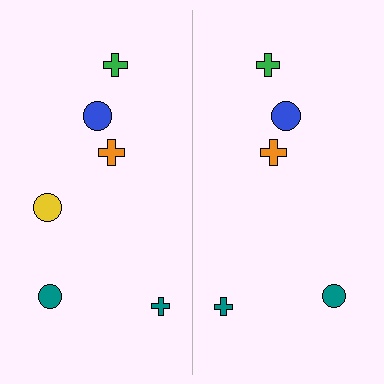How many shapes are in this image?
There are 11 shapes in this image.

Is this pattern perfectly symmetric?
No, the pattern is not perfectly symmetric. A yellow circle is missing from the right side.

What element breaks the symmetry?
A yellow circle is missing from the right side.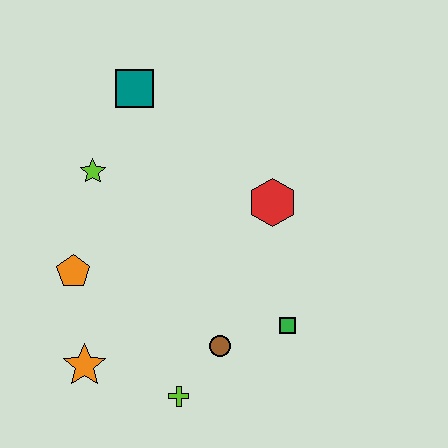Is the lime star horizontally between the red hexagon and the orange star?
Yes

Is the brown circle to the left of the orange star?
No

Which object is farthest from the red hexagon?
The orange star is farthest from the red hexagon.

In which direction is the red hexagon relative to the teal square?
The red hexagon is to the right of the teal square.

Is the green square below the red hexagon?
Yes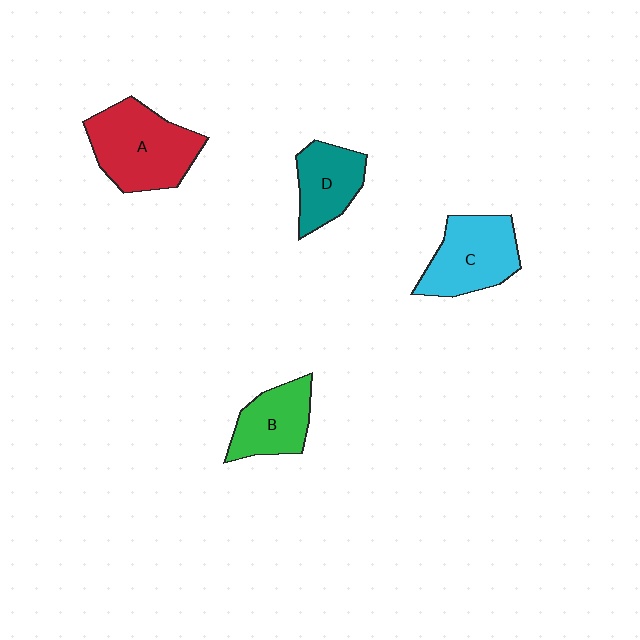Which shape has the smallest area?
Shape D (teal).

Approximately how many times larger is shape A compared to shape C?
Approximately 1.2 times.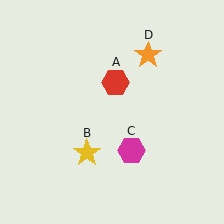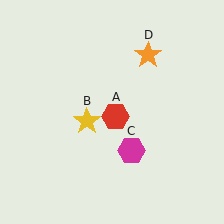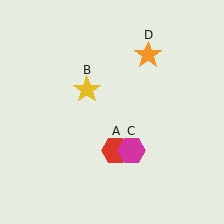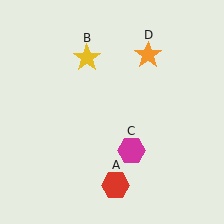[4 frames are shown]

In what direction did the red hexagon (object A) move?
The red hexagon (object A) moved down.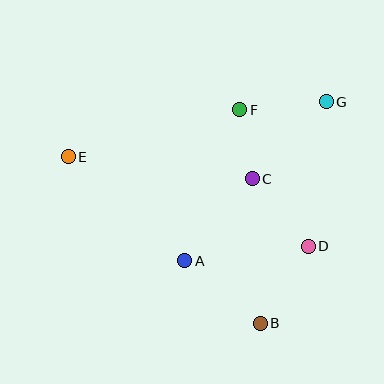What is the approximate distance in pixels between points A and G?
The distance between A and G is approximately 213 pixels.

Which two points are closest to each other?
Points C and F are closest to each other.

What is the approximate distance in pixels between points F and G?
The distance between F and G is approximately 87 pixels.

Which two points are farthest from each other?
Points E and G are farthest from each other.